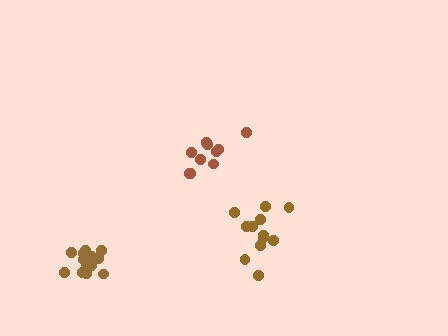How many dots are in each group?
Group 1: 12 dots, Group 2: 15 dots, Group 3: 10 dots (37 total).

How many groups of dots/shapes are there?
There are 3 groups.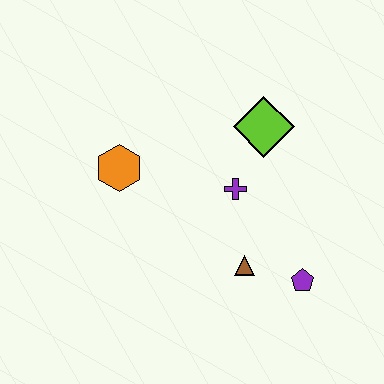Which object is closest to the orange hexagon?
The purple cross is closest to the orange hexagon.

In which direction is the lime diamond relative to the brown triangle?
The lime diamond is above the brown triangle.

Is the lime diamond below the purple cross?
No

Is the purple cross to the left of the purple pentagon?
Yes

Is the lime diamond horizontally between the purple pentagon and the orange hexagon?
Yes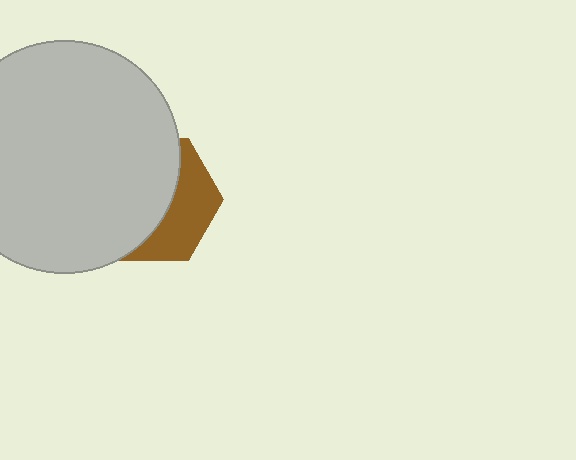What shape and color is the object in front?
The object in front is a light gray circle.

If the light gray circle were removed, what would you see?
You would see the complete brown hexagon.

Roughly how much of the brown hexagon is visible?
A small part of it is visible (roughly 38%).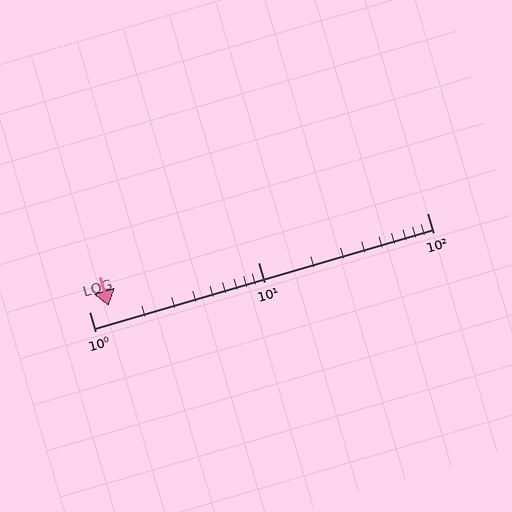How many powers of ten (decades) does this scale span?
The scale spans 2 decades, from 1 to 100.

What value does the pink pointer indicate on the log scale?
The pointer indicates approximately 1.3.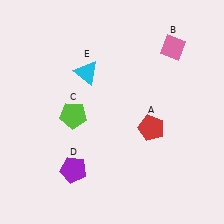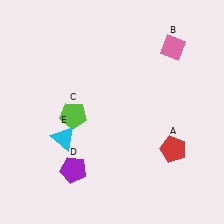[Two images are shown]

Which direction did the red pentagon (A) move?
The red pentagon (A) moved right.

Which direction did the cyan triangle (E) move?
The cyan triangle (E) moved down.